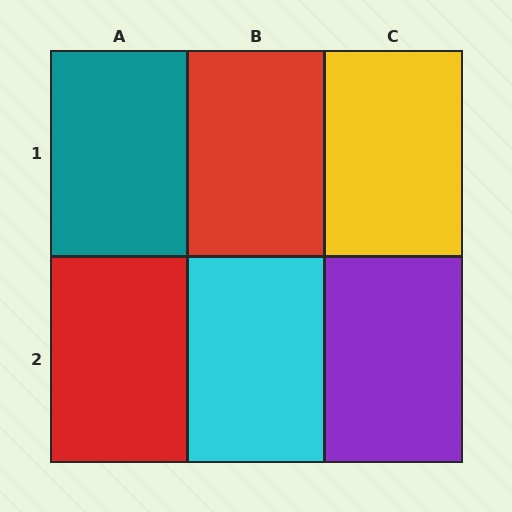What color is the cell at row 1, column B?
Red.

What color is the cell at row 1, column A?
Teal.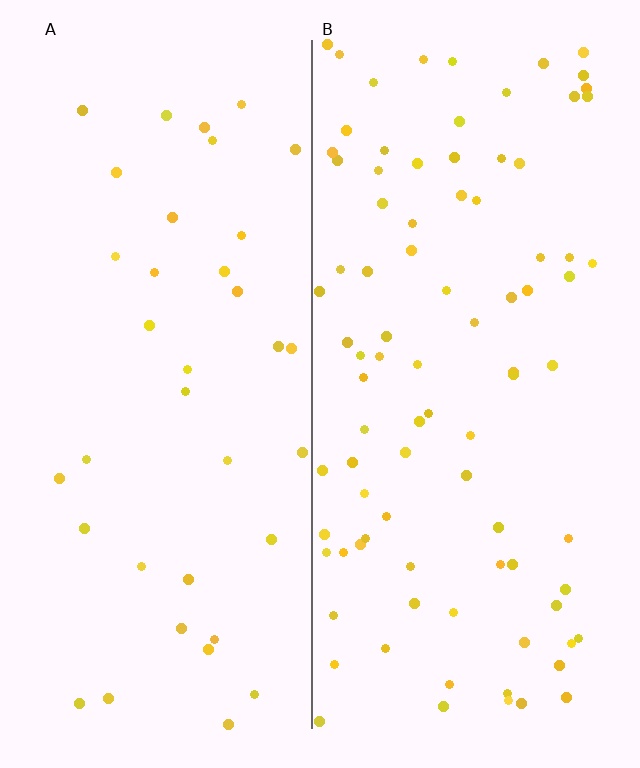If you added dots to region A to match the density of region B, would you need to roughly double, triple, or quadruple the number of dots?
Approximately double.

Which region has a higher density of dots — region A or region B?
B (the right).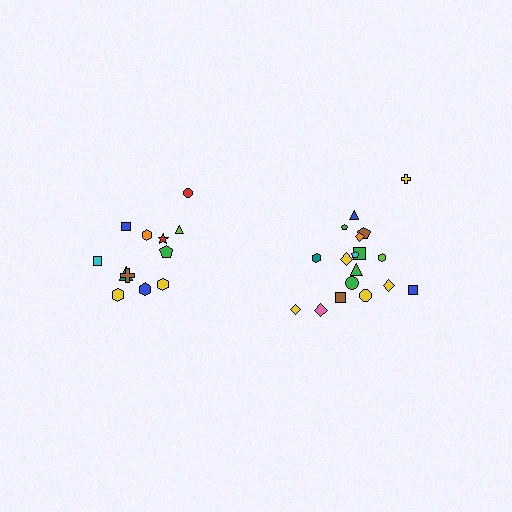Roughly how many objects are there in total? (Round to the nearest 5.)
Roughly 30 objects in total.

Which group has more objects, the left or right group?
The right group.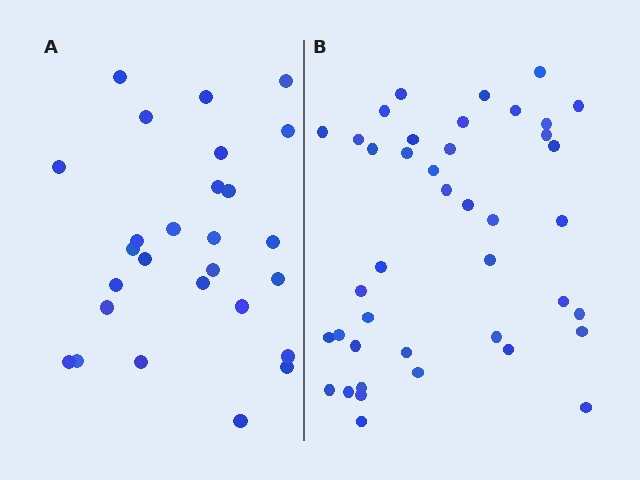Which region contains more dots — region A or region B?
Region B (the right region) has more dots.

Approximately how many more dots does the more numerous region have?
Region B has approximately 15 more dots than region A.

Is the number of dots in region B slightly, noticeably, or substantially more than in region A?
Region B has substantially more. The ratio is roughly 1.5 to 1.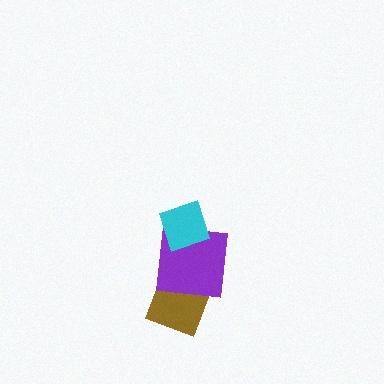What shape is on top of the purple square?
The cyan diamond is on top of the purple square.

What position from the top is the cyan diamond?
The cyan diamond is 1st from the top.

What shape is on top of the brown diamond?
The purple square is on top of the brown diamond.